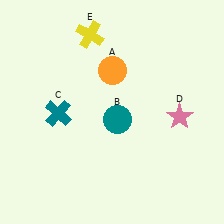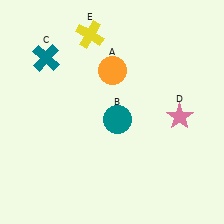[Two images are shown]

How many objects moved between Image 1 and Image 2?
1 object moved between the two images.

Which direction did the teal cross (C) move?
The teal cross (C) moved up.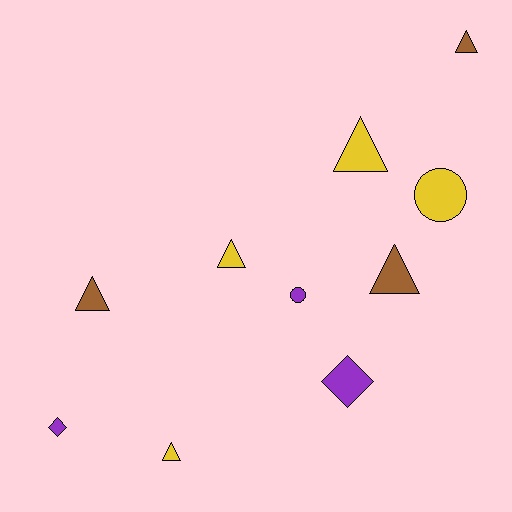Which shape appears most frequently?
Triangle, with 6 objects.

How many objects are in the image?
There are 10 objects.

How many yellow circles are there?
There is 1 yellow circle.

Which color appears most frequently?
Yellow, with 4 objects.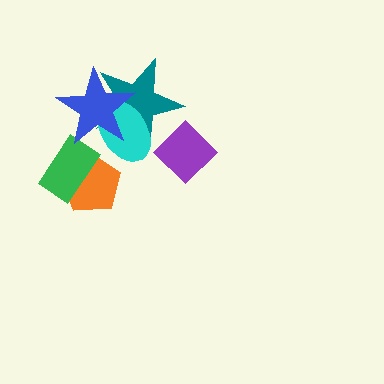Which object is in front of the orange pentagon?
The green rectangle is in front of the orange pentagon.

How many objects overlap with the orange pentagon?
1 object overlaps with the orange pentagon.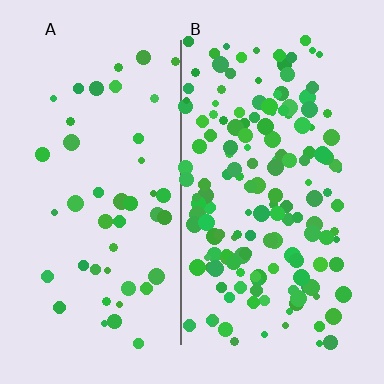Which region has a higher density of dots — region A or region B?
B (the right).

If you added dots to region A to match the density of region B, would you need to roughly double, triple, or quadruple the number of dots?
Approximately triple.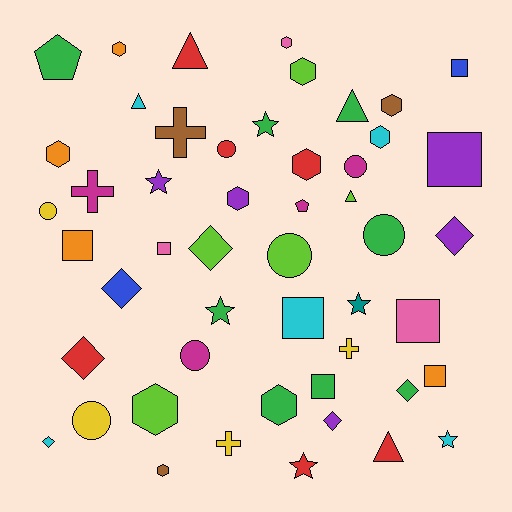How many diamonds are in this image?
There are 7 diamonds.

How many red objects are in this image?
There are 6 red objects.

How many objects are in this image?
There are 50 objects.